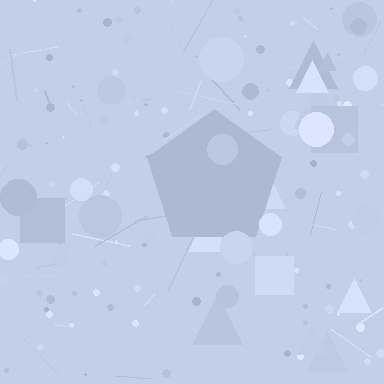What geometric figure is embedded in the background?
A pentagon is embedded in the background.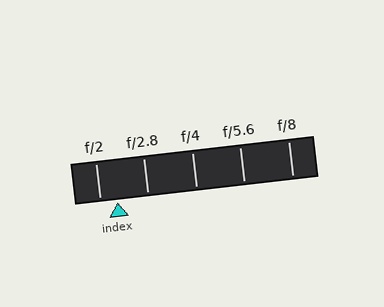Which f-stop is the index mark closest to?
The index mark is closest to f/2.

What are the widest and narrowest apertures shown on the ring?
The widest aperture shown is f/2 and the narrowest is f/8.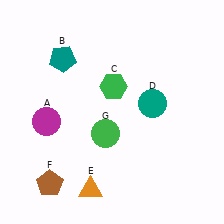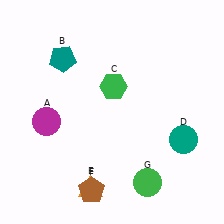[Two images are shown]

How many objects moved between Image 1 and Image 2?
3 objects moved between the two images.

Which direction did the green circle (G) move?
The green circle (G) moved down.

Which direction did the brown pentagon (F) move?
The brown pentagon (F) moved right.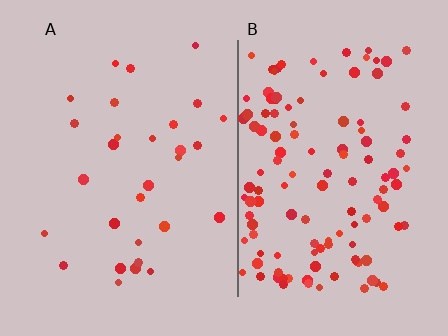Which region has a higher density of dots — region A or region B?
B (the right).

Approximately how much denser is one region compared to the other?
Approximately 4.1× — region B over region A.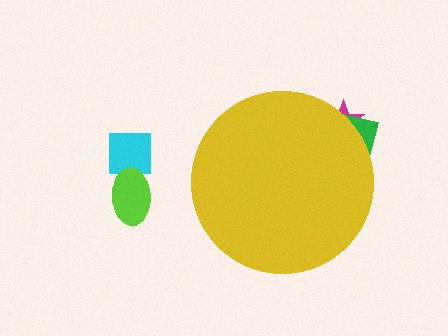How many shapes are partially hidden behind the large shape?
2 shapes are partially hidden.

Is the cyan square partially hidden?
No, the cyan square is fully visible.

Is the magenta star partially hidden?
Yes, the magenta star is partially hidden behind the yellow circle.